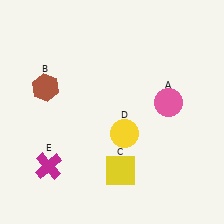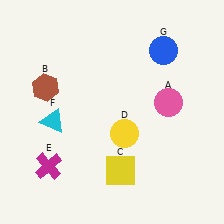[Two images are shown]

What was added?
A cyan triangle (F), a blue circle (G) were added in Image 2.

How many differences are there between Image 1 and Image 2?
There are 2 differences between the two images.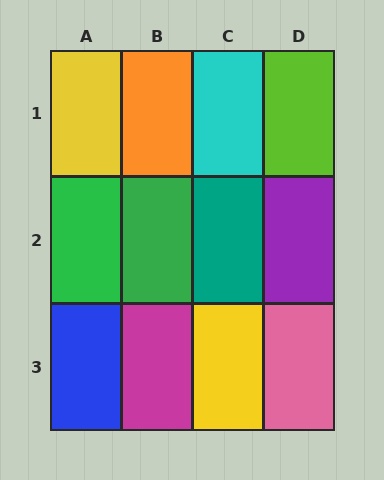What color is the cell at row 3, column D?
Pink.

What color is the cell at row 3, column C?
Yellow.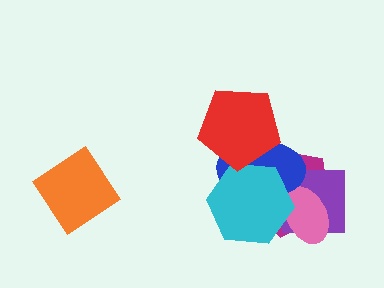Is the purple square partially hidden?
Yes, it is partially covered by another shape.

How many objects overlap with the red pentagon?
3 objects overlap with the red pentagon.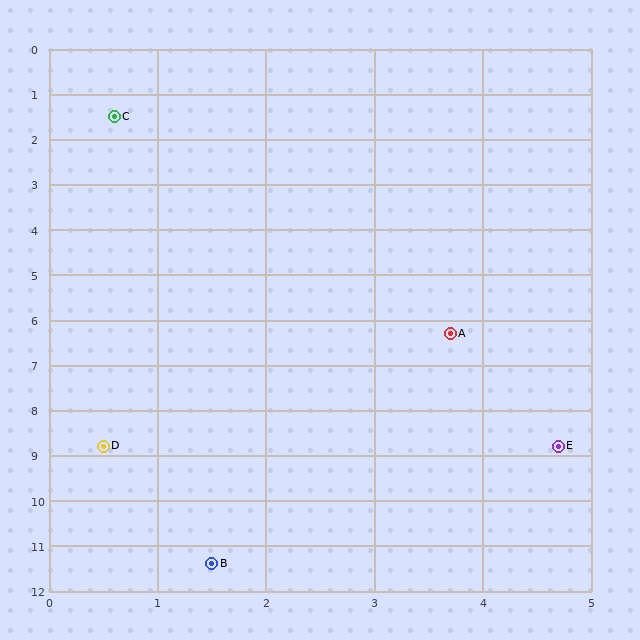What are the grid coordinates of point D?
Point D is at approximately (0.5, 8.8).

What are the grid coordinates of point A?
Point A is at approximately (3.7, 6.3).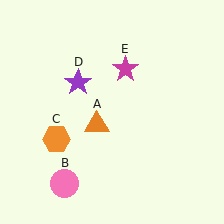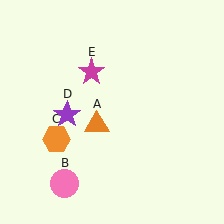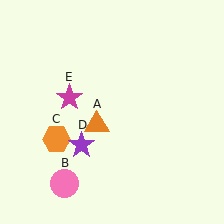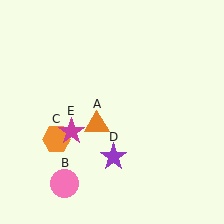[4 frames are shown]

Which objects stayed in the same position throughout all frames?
Orange triangle (object A) and pink circle (object B) and orange hexagon (object C) remained stationary.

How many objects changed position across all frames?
2 objects changed position: purple star (object D), magenta star (object E).